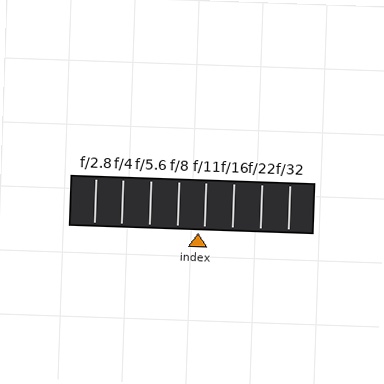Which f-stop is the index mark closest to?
The index mark is closest to f/11.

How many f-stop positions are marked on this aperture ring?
There are 8 f-stop positions marked.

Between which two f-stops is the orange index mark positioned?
The index mark is between f/8 and f/11.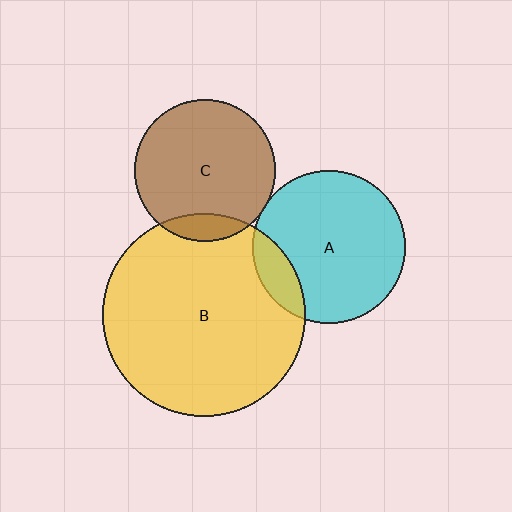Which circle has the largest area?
Circle B (yellow).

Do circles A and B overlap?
Yes.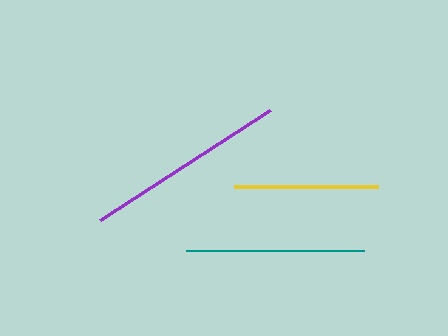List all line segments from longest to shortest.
From longest to shortest: purple, teal, yellow.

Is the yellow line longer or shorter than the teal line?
The teal line is longer than the yellow line.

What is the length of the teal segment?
The teal segment is approximately 178 pixels long.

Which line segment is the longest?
The purple line is the longest at approximately 203 pixels.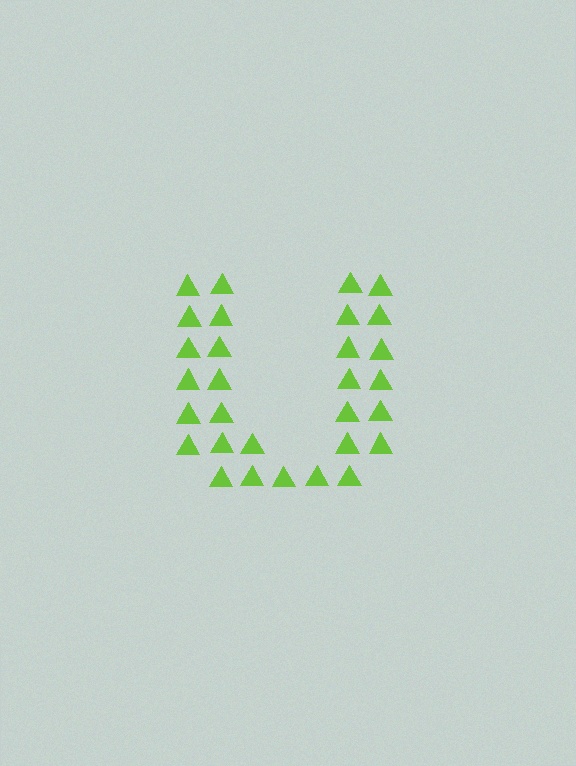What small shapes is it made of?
It is made of small triangles.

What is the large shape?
The large shape is the letter U.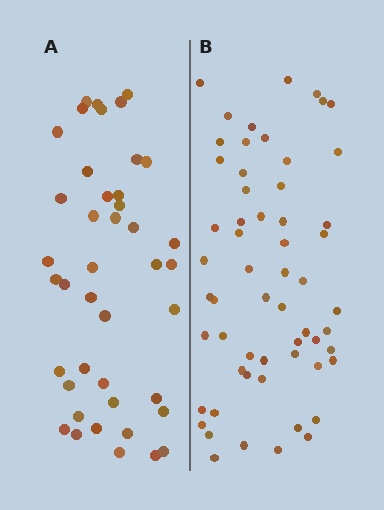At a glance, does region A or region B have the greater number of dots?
Region B (the right region) has more dots.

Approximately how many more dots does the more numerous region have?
Region B has approximately 15 more dots than region A.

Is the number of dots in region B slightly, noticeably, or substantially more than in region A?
Region B has noticeably more, but not dramatically so. The ratio is roughly 1.4 to 1.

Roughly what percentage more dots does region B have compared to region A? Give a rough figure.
About 40% more.